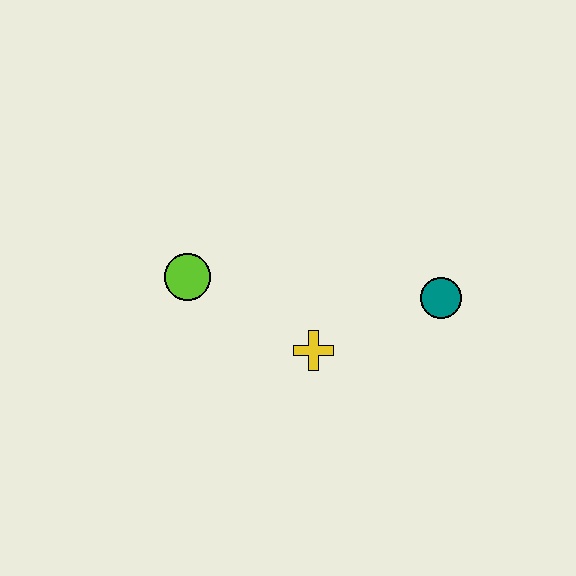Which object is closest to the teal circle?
The yellow cross is closest to the teal circle.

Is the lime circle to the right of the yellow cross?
No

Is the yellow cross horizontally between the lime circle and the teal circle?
Yes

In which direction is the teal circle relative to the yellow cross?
The teal circle is to the right of the yellow cross.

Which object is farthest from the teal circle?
The lime circle is farthest from the teal circle.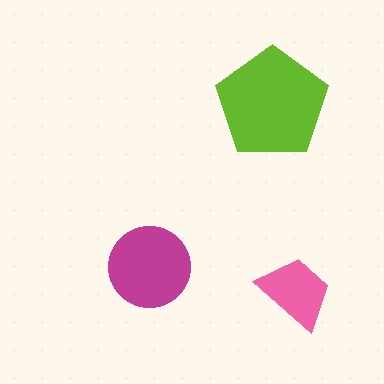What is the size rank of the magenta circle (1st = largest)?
2nd.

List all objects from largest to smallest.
The lime pentagon, the magenta circle, the pink trapezoid.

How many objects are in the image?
There are 3 objects in the image.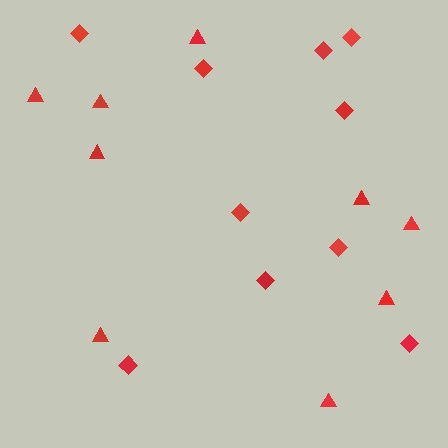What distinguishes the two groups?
There are 2 groups: one group of diamonds (10) and one group of triangles (9).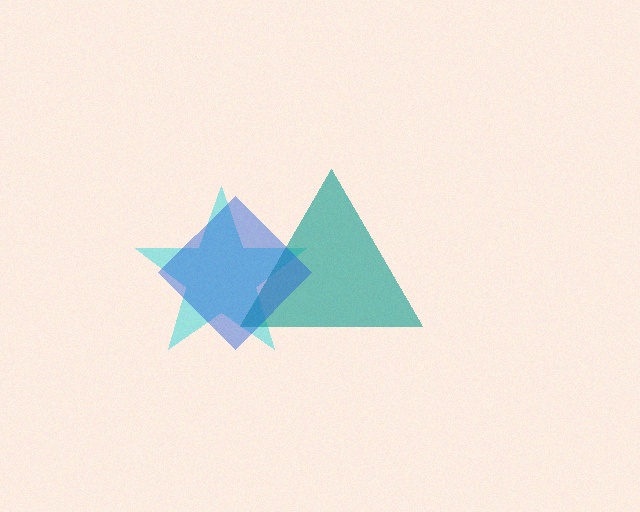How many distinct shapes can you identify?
There are 3 distinct shapes: a cyan star, a teal triangle, a blue diamond.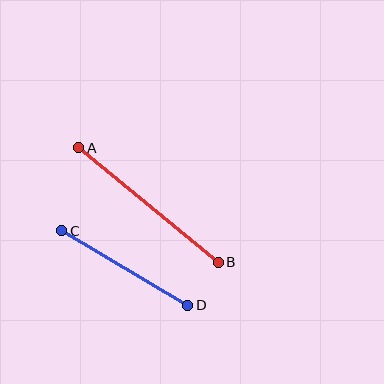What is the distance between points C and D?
The distance is approximately 147 pixels.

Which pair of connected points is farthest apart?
Points A and B are farthest apart.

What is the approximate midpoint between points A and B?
The midpoint is at approximately (149, 205) pixels.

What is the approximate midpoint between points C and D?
The midpoint is at approximately (125, 268) pixels.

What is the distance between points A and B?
The distance is approximately 181 pixels.